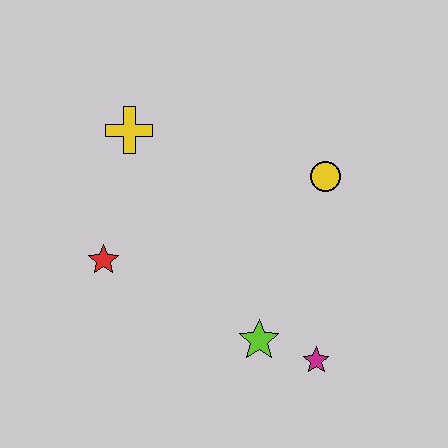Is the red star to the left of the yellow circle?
Yes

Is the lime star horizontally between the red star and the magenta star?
Yes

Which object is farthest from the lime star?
The yellow cross is farthest from the lime star.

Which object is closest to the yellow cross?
The red star is closest to the yellow cross.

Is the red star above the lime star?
Yes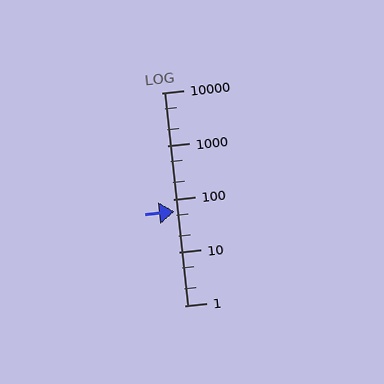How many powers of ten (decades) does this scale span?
The scale spans 4 decades, from 1 to 10000.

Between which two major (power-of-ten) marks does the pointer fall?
The pointer is between 10 and 100.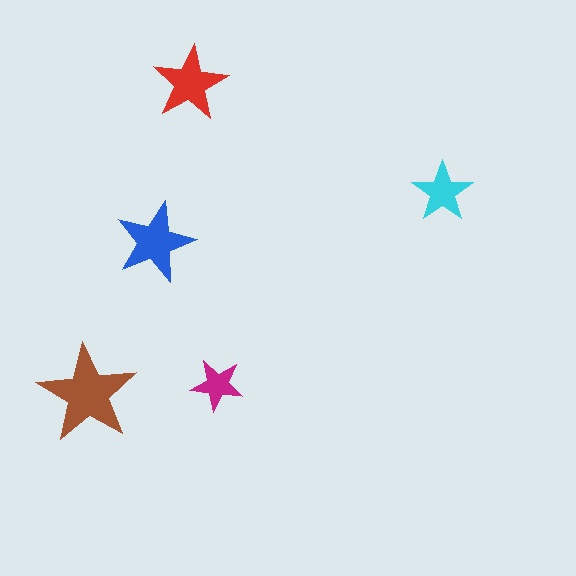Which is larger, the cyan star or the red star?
The red one.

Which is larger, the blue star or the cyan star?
The blue one.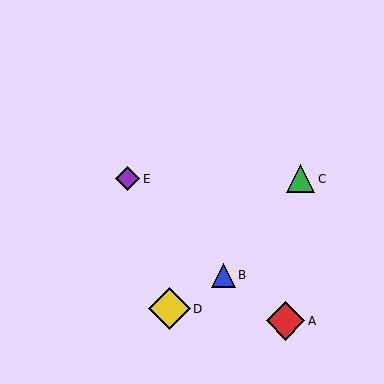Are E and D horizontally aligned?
No, E is at y≈179 and D is at y≈309.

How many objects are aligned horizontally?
2 objects (C, E) are aligned horizontally.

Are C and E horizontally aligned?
Yes, both are at y≈179.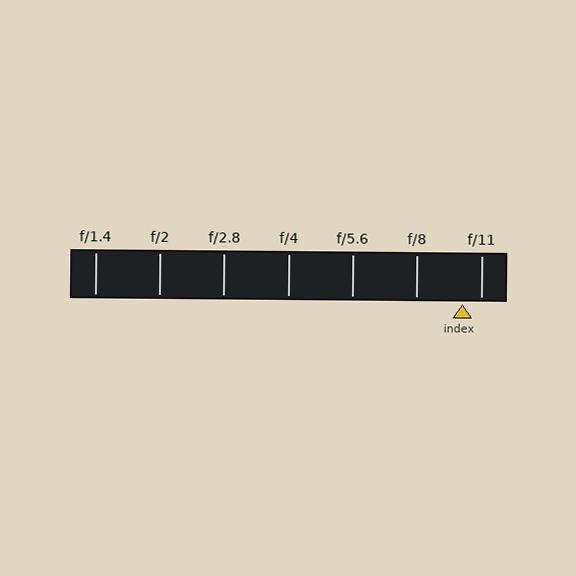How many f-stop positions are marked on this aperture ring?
There are 7 f-stop positions marked.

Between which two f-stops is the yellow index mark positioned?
The index mark is between f/8 and f/11.